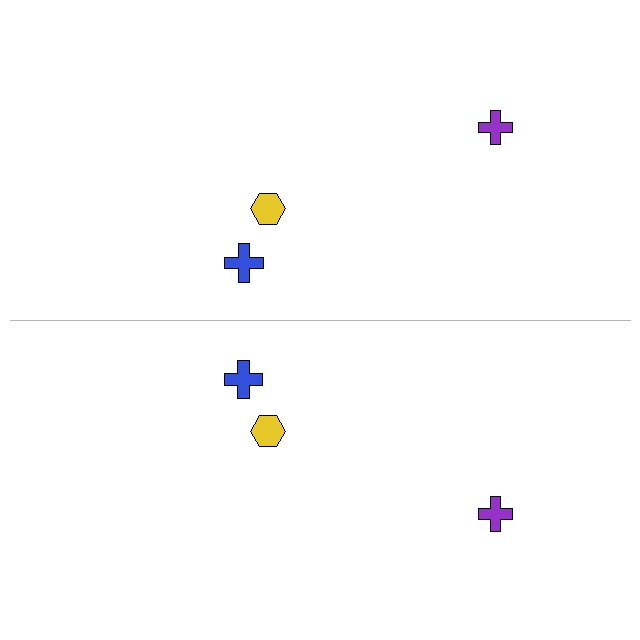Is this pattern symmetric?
Yes, this pattern has bilateral (reflection) symmetry.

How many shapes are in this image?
There are 6 shapes in this image.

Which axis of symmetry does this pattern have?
The pattern has a horizontal axis of symmetry running through the center of the image.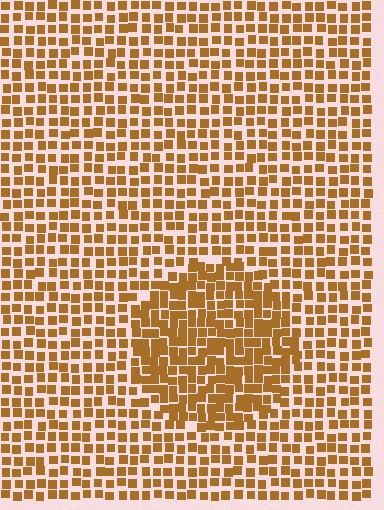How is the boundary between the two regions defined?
The boundary is defined by a change in element density (approximately 1.5x ratio). All elements are the same color, size, and shape.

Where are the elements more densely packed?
The elements are more densely packed inside the circle boundary.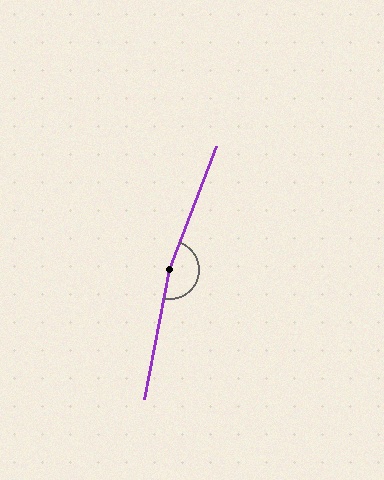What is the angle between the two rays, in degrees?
Approximately 170 degrees.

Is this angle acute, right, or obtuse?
It is obtuse.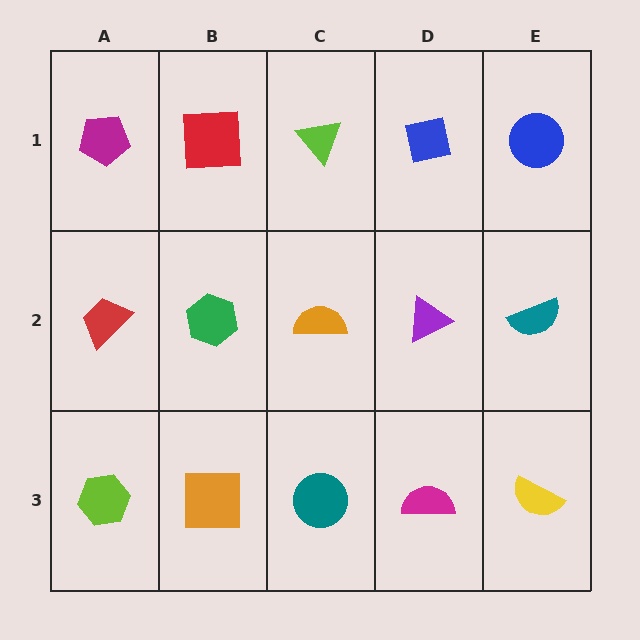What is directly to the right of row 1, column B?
A lime triangle.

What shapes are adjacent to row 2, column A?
A magenta pentagon (row 1, column A), a lime hexagon (row 3, column A), a green hexagon (row 2, column B).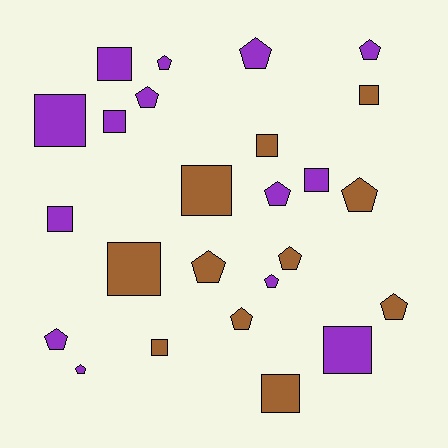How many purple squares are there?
There are 6 purple squares.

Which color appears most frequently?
Purple, with 14 objects.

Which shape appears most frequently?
Pentagon, with 13 objects.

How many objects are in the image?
There are 25 objects.